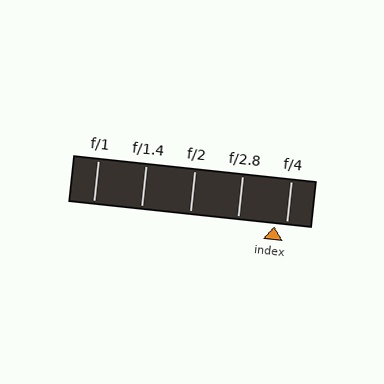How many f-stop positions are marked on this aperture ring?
There are 5 f-stop positions marked.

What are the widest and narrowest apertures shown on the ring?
The widest aperture shown is f/1 and the narrowest is f/4.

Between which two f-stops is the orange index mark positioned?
The index mark is between f/2.8 and f/4.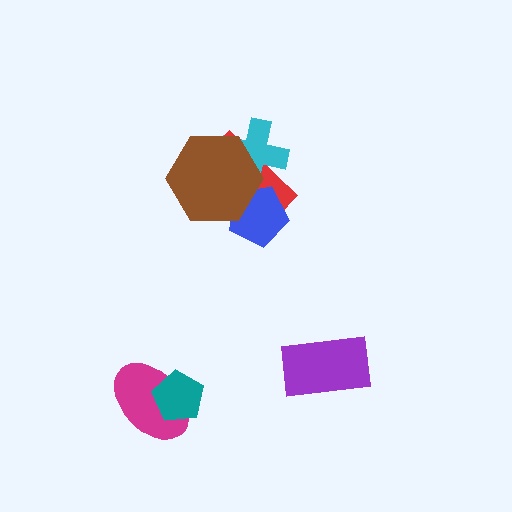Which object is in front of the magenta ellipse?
The teal pentagon is in front of the magenta ellipse.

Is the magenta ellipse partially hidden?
Yes, it is partially covered by another shape.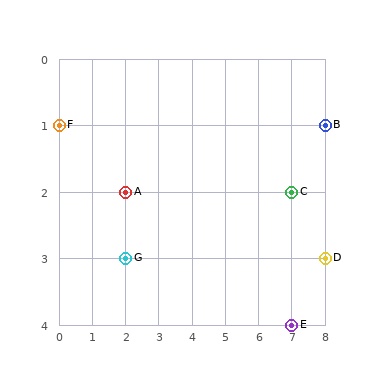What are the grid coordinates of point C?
Point C is at grid coordinates (7, 2).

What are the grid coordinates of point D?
Point D is at grid coordinates (8, 3).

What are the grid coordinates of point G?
Point G is at grid coordinates (2, 3).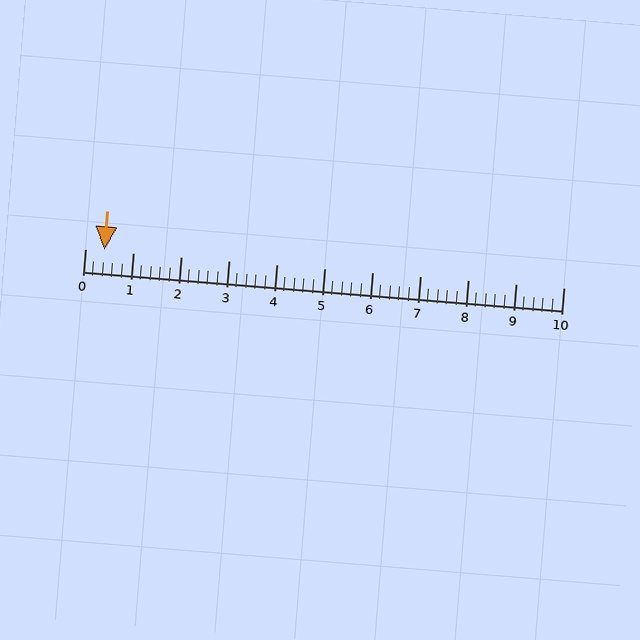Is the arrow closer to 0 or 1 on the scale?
The arrow is closer to 0.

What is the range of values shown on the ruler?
The ruler shows values from 0 to 10.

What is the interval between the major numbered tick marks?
The major tick marks are spaced 1 units apart.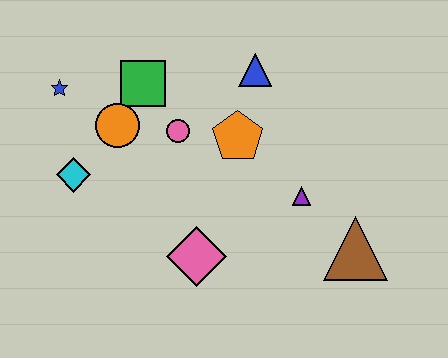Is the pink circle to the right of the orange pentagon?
No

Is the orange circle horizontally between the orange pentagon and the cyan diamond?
Yes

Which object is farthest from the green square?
The brown triangle is farthest from the green square.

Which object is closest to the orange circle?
The green square is closest to the orange circle.